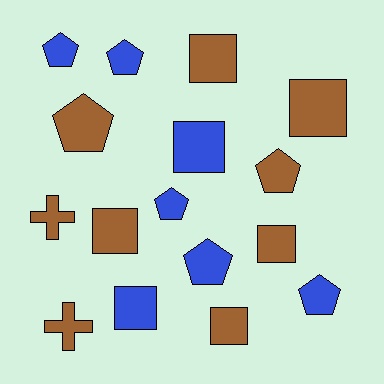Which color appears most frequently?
Brown, with 9 objects.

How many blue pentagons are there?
There are 5 blue pentagons.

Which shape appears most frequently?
Pentagon, with 7 objects.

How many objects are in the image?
There are 16 objects.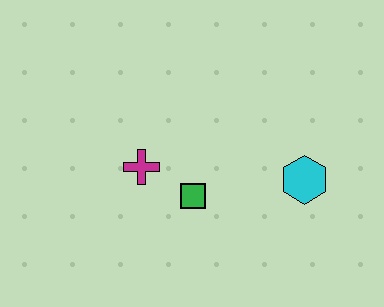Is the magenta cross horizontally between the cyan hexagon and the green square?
No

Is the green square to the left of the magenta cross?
No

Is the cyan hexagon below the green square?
No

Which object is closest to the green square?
The magenta cross is closest to the green square.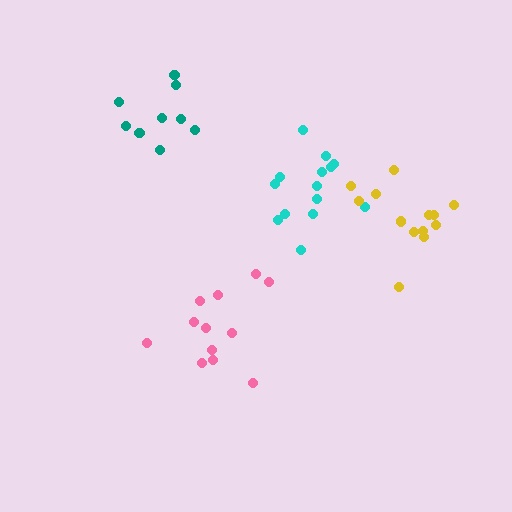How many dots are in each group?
Group 1: 12 dots, Group 2: 14 dots, Group 3: 9 dots, Group 4: 13 dots (48 total).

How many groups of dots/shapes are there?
There are 4 groups.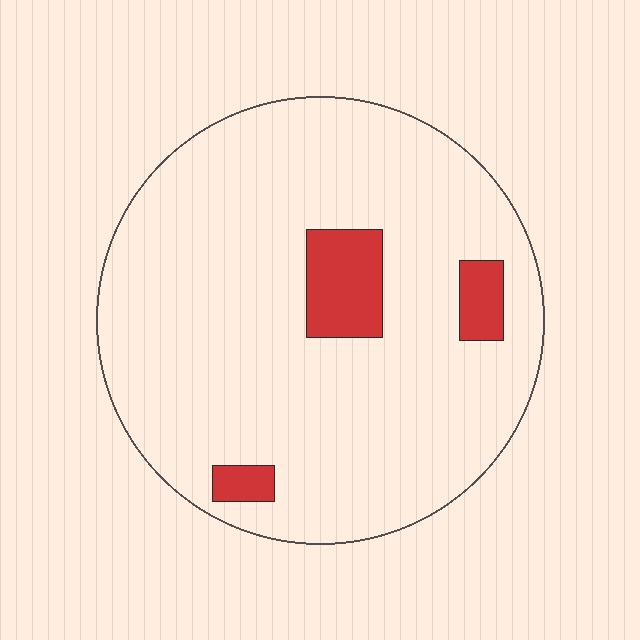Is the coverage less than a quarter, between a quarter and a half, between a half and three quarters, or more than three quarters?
Less than a quarter.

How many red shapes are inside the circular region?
3.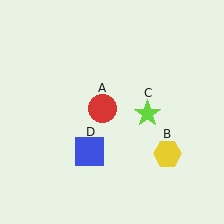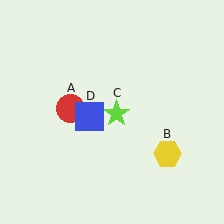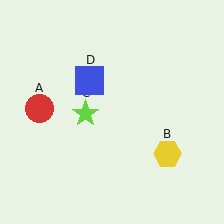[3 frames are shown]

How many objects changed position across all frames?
3 objects changed position: red circle (object A), lime star (object C), blue square (object D).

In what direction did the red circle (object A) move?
The red circle (object A) moved left.